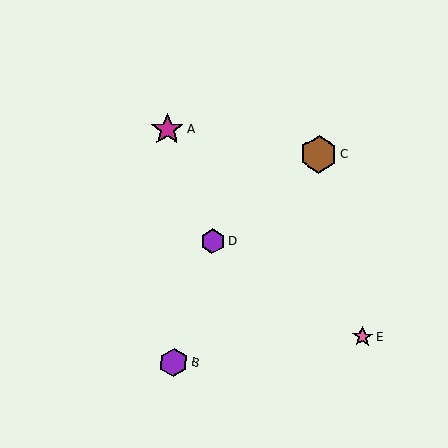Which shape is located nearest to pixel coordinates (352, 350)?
The pink star (labeled E) at (362, 337) is nearest to that location.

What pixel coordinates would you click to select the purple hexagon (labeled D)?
Click at (213, 241) to select the purple hexagon D.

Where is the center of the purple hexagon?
The center of the purple hexagon is at (174, 362).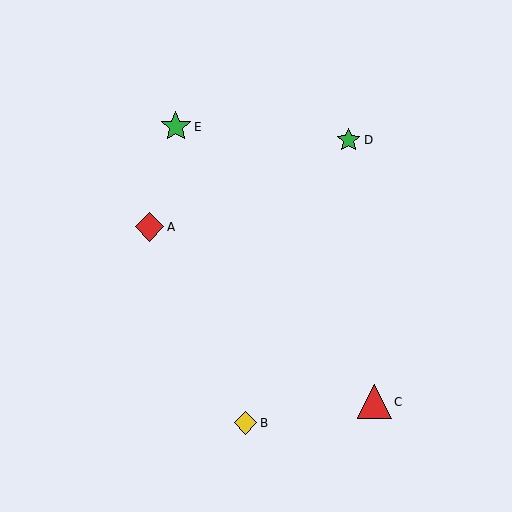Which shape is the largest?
The red triangle (labeled C) is the largest.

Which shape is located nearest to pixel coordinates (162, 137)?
The green star (labeled E) at (176, 127) is nearest to that location.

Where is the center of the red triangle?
The center of the red triangle is at (374, 402).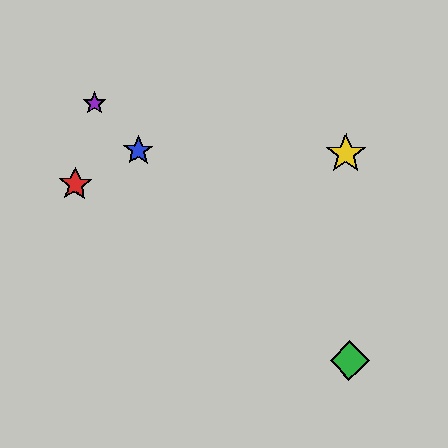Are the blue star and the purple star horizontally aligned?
No, the blue star is at y≈150 and the purple star is at y≈103.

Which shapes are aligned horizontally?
The blue star, the yellow star are aligned horizontally.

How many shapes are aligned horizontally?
2 shapes (the blue star, the yellow star) are aligned horizontally.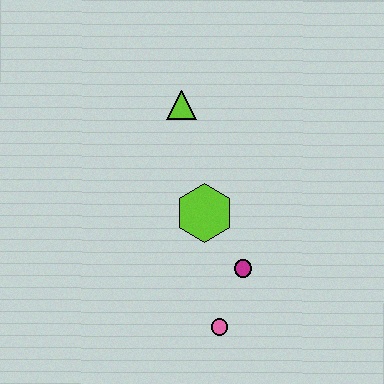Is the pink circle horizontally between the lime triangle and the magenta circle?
Yes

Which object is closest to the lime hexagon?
The magenta circle is closest to the lime hexagon.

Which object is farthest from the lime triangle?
The pink circle is farthest from the lime triangle.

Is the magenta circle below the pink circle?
No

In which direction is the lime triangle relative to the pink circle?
The lime triangle is above the pink circle.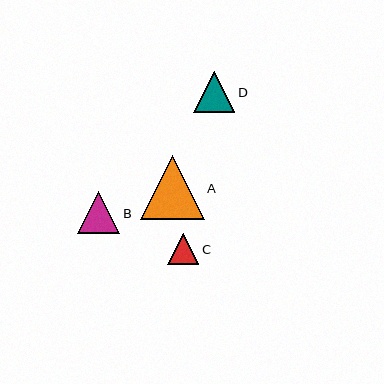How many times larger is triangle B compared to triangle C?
Triangle B is approximately 1.4 times the size of triangle C.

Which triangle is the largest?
Triangle A is the largest with a size of approximately 63 pixels.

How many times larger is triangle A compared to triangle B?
Triangle A is approximately 1.5 times the size of triangle B.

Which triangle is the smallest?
Triangle C is the smallest with a size of approximately 31 pixels.